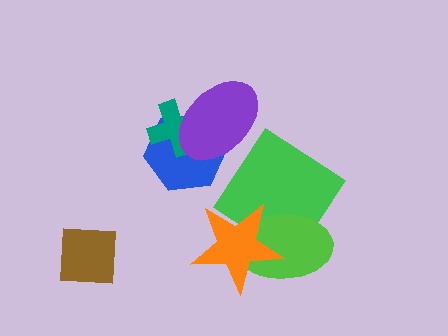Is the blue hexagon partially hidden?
Yes, it is partially covered by another shape.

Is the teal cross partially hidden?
Yes, it is partially covered by another shape.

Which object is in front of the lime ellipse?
The orange star is in front of the lime ellipse.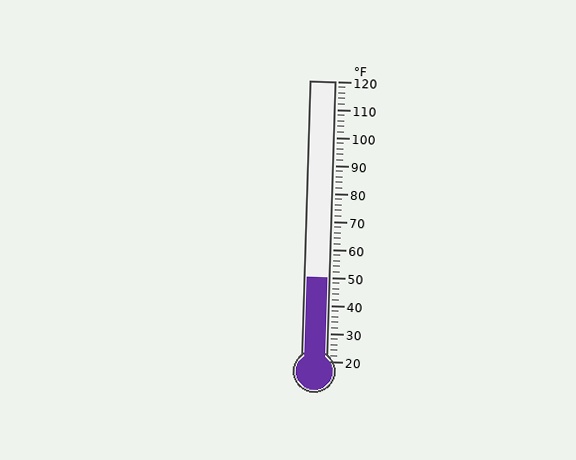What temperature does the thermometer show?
The thermometer shows approximately 50°F.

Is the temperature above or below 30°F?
The temperature is above 30°F.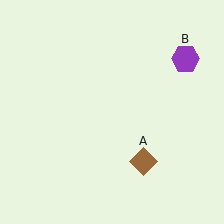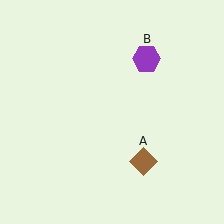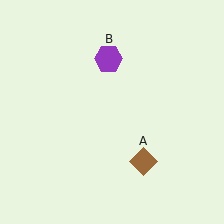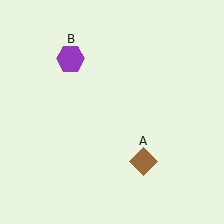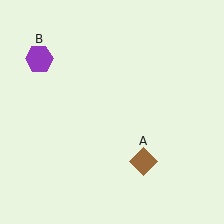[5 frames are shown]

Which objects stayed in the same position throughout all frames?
Brown diamond (object A) remained stationary.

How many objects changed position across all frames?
1 object changed position: purple hexagon (object B).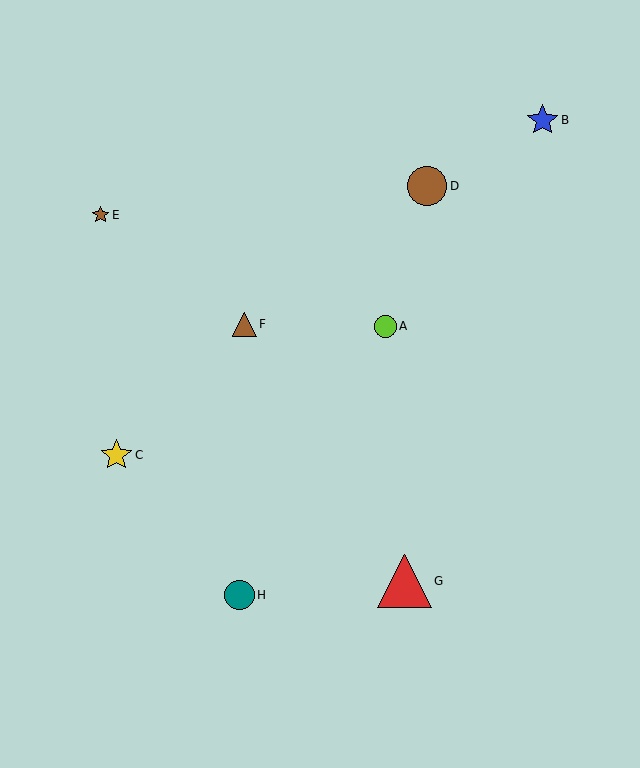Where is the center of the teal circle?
The center of the teal circle is at (239, 595).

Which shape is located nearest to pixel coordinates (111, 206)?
The brown star (labeled E) at (101, 215) is nearest to that location.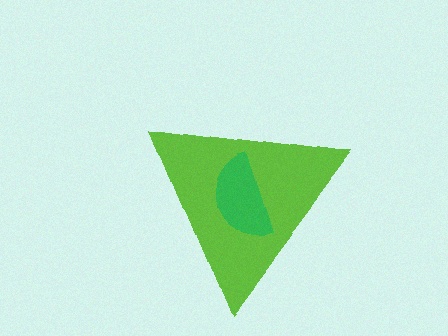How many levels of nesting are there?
2.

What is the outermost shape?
The lime triangle.